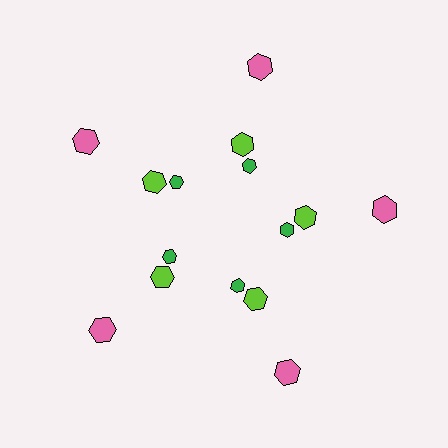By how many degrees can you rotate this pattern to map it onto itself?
The pattern maps onto itself every 72 degrees of rotation.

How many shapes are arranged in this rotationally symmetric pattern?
There are 15 shapes, arranged in 5 groups of 3.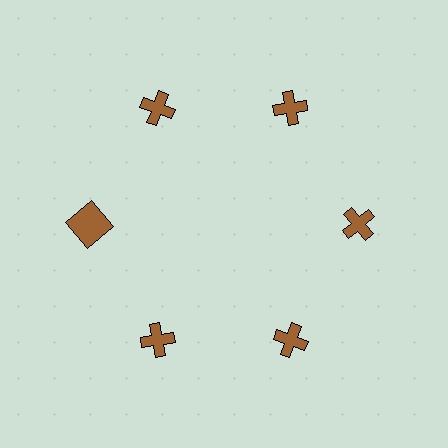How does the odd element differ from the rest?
It has a different shape: square instead of cross.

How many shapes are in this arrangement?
There are 6 shapes arranged in a ring pattern.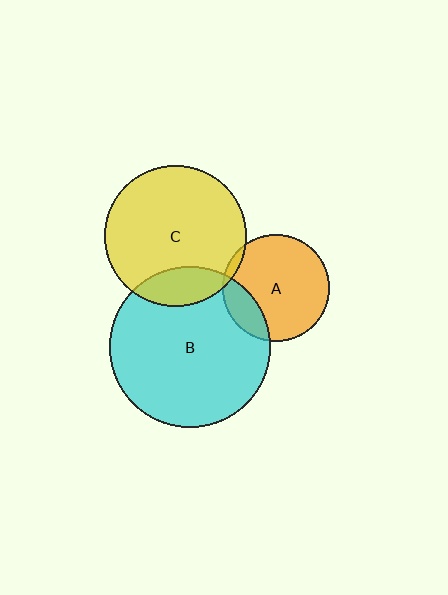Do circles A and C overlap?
Yes.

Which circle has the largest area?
Circle B (cyan).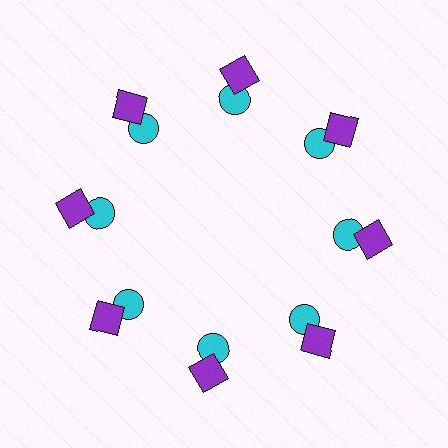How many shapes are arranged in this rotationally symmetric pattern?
There are 16 shapes, arranged in 8 groups of 2.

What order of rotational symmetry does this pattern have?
This pattern has 8-fold rotational symmetry.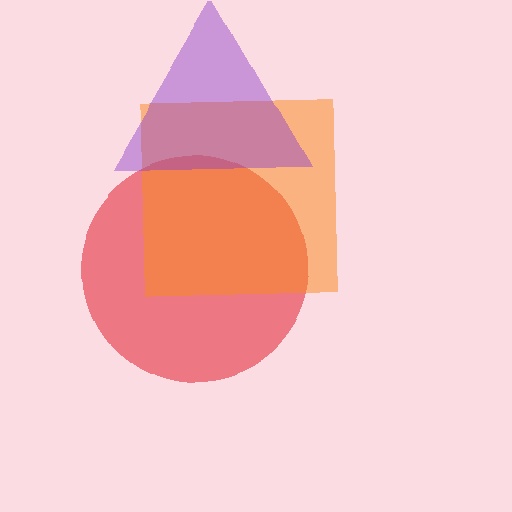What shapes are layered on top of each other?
The layered shapes are: a red circle, an orange square, a purple triangle.